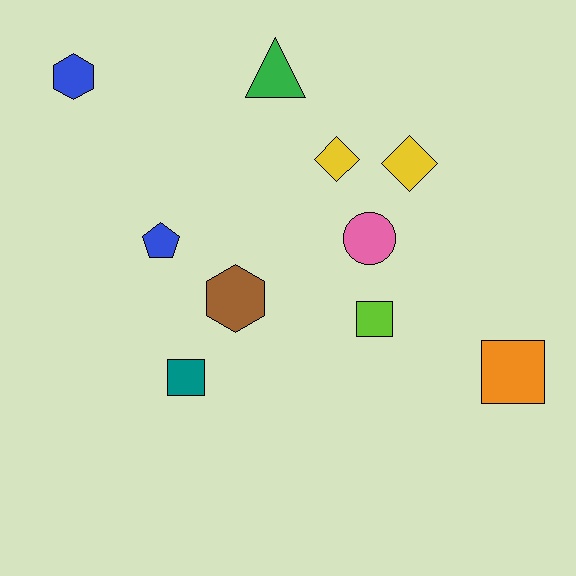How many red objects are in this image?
There are no red objects.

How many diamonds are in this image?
There are 2 diamonds.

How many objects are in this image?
There are 10 objects.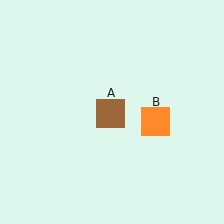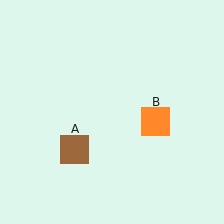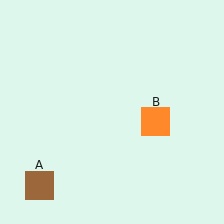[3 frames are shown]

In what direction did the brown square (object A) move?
The brown square (object A) moved down and to the left.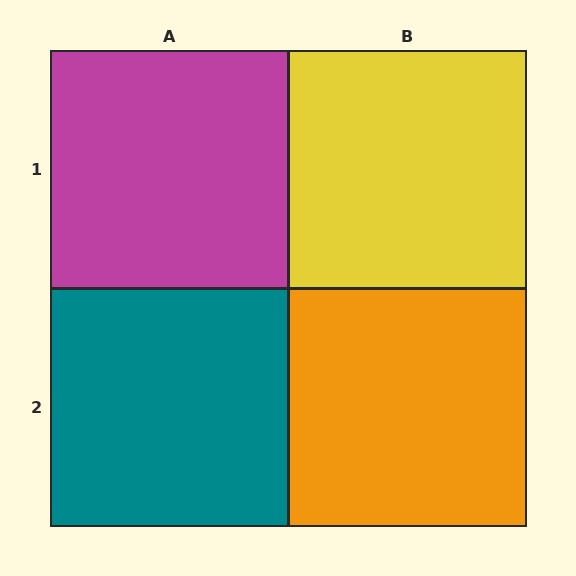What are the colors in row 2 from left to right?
Teal, orange.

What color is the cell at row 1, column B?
Yellow.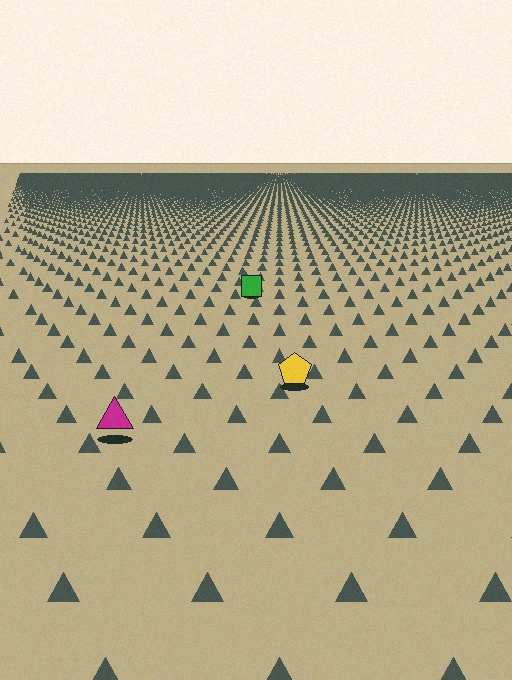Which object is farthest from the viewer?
The green square is farthest from the viewer. It appears smaller and the ground texture around it is denser.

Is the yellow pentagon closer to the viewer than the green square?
Yes. The yellow pentagon is closer — you can tell from the texture gradient: the ground texture is coarser near it.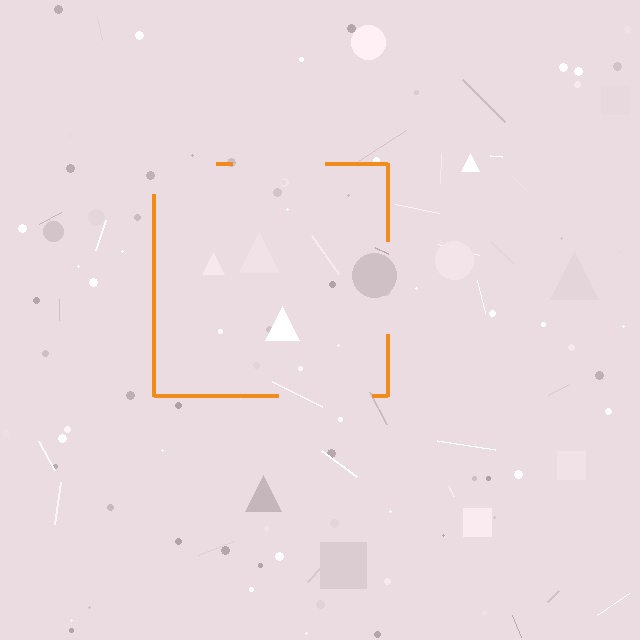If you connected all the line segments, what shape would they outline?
They would outline a square.